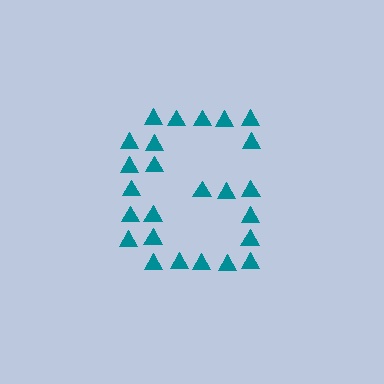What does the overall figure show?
The overall figure shows the letter G.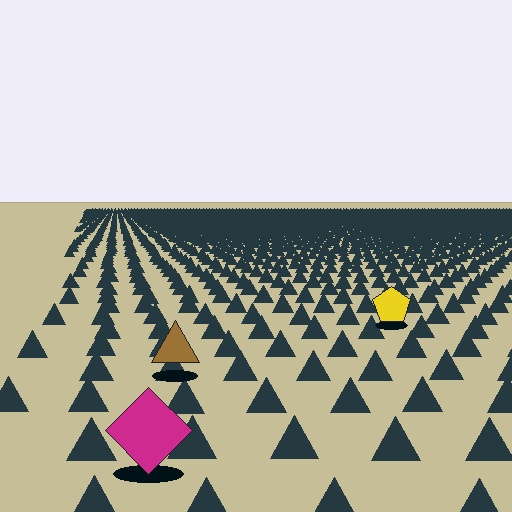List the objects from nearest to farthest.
From nearest to farthest: the magenta diamond, the brown triangle, the yellow pentagon.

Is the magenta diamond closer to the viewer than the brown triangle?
Yes. The magenta diamond is closer — you can tell from the texture gradient: the ground texture is coarser near it.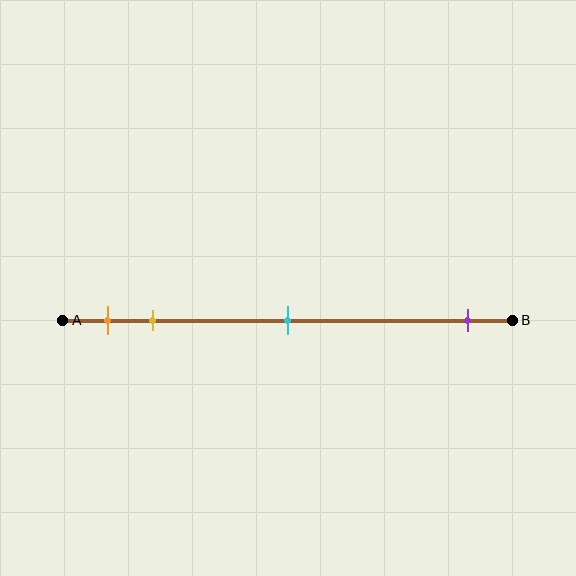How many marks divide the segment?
There are 4 marks dividing the segment.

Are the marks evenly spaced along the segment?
No, the marks are not evenly spaced.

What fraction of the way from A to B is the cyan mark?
The cyan mark is approximately 50% (0.5) of the way from A to B.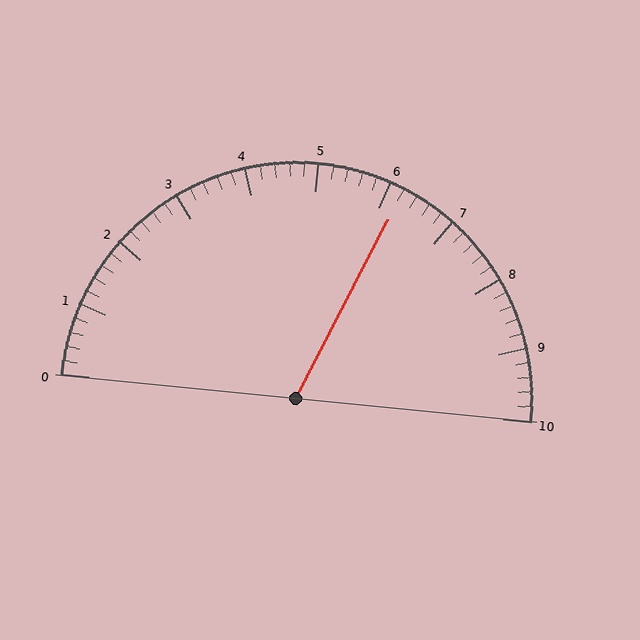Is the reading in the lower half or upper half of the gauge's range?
The reading is in the upper half of the range (0 to 10).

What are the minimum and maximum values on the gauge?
The gauge ranges from 0 to 10.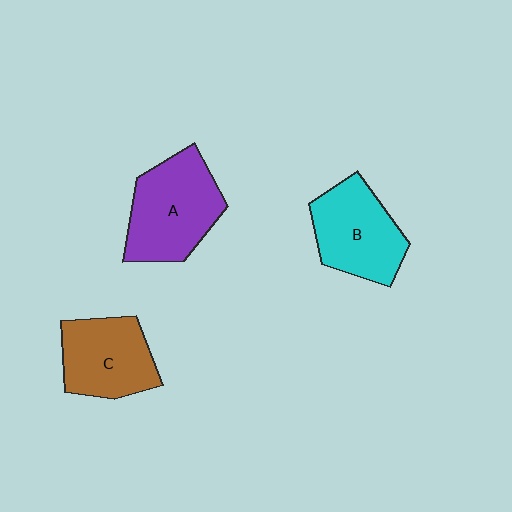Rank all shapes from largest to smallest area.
From largest to smallest: A (purple), B (cyan), C (brown).